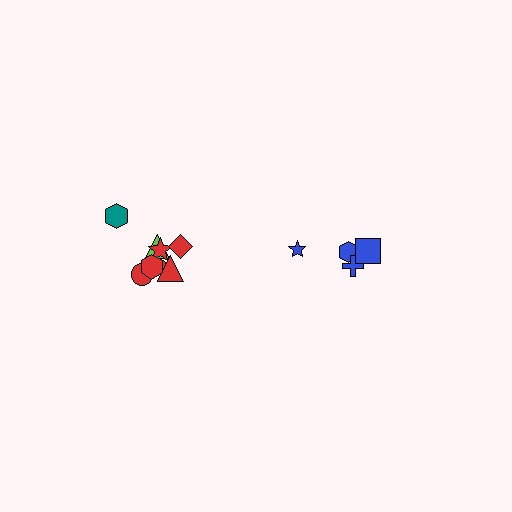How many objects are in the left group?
There are 8 objects.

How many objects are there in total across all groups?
There are 12 objects.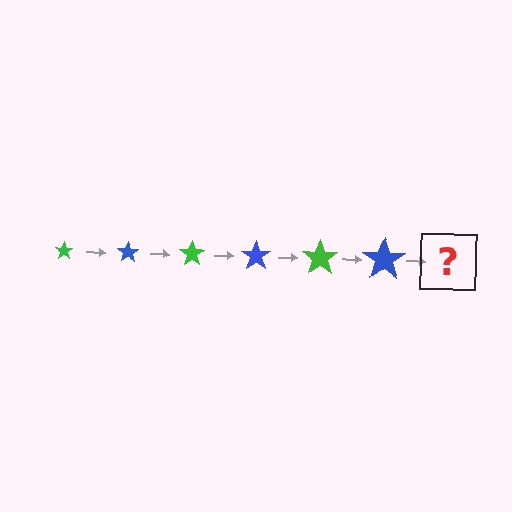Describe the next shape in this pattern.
It should be a green star, larger than the previous one.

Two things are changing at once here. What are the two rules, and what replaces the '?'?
The two rules are that the star grows larger each step and the color cycles through green and blue. The '?' should be a green star, larger than the previous one.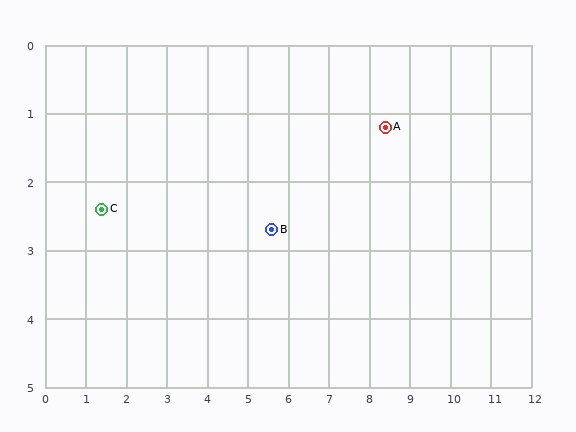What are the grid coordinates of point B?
Point B is at approximately (5.6, 2.7).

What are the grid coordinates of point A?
Point A is at approximately (8.4, 1.2).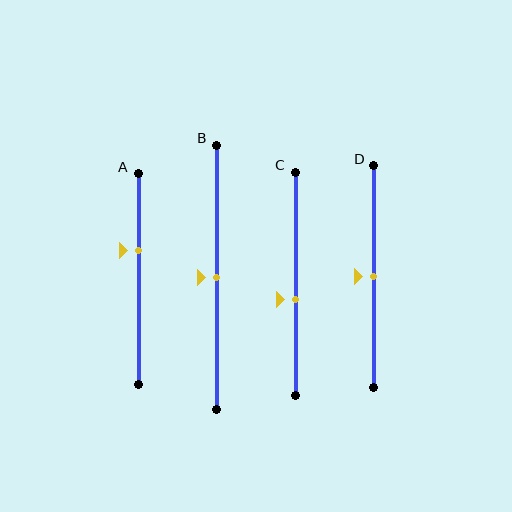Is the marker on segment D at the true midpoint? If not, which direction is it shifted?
Yes, the marker on segment D is at the true midpoint.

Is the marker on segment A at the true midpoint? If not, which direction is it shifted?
No, the marker on segment A is shifted upward by about 14% of the segment length.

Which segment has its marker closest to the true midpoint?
Segment B has its marker closest to the true midpoint.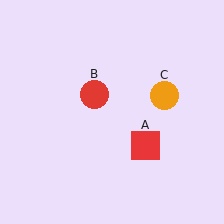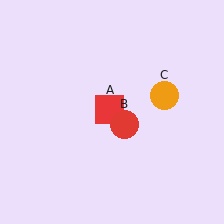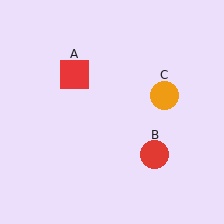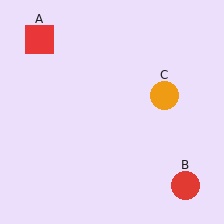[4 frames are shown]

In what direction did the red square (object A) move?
The red square (object A) moved up and to the left.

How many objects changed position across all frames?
2 objects changed position: red square (object A), red circle (object B).